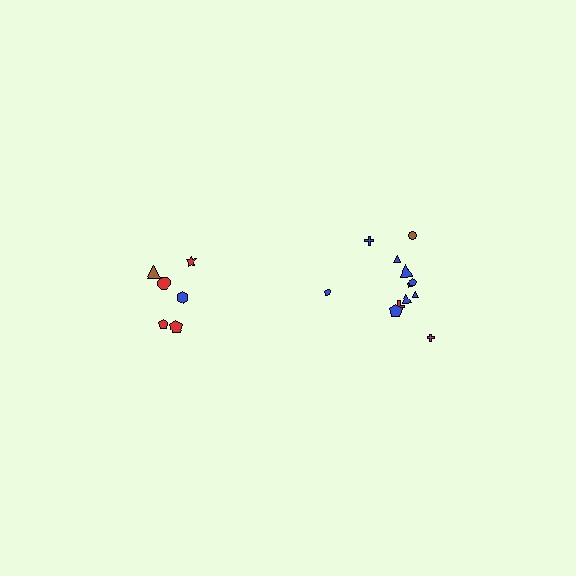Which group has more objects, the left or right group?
The right group.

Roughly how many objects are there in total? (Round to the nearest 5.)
Roughly 20 objects in total.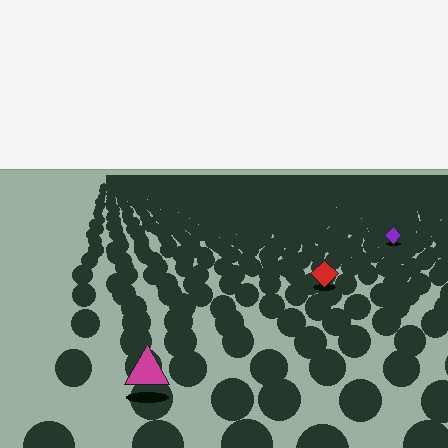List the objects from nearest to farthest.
From nearest to farthest: the magenta triangle, the red diamond, the purple diamond.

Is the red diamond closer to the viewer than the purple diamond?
Yes. The red diamond is closer — you can tell from the texture gradient: the ground texture is coarser near it.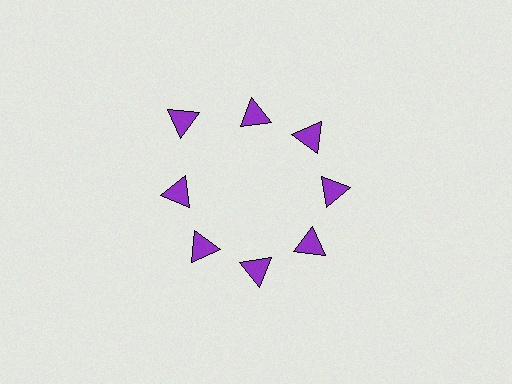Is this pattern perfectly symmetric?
No. The 8 purple triangles are arranged in a ring, but one element near the 10 o'clock position is pushed outward from the center, breaking the 8-fold rotational symmetry.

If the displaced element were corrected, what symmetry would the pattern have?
It would have 8-fold rotational symmetry — the pattern would map onto itself every 45 degrees.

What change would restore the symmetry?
The symmetry would be restored by moving it inward, back onto the ring so that all 8 triangles sit at equal angles and equal distance from the center.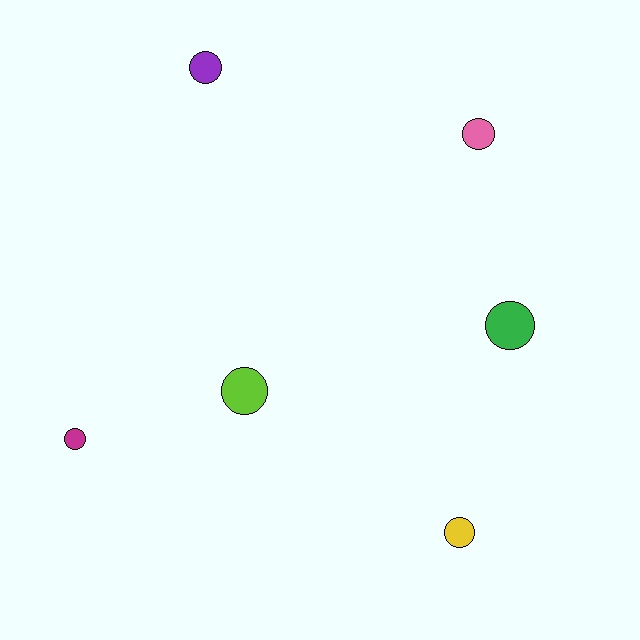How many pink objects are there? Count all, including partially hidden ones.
There is 1 pink object.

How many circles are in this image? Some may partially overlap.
There are 6 circles.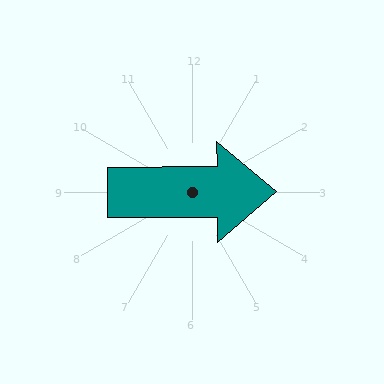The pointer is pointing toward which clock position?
Roughly 3 o'clock.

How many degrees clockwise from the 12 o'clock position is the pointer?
Approximately 90 degrees.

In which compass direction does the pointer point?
East.